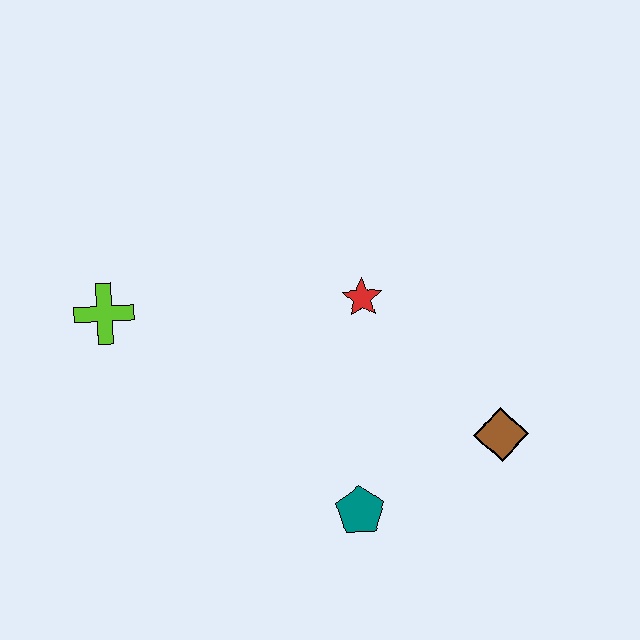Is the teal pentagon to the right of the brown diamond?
No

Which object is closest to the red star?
The brown diamond is closest to the red star.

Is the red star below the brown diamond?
No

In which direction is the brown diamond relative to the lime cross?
The brown diamond is to the right of the lime cross.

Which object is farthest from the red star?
The lime cross is farthest from the red star.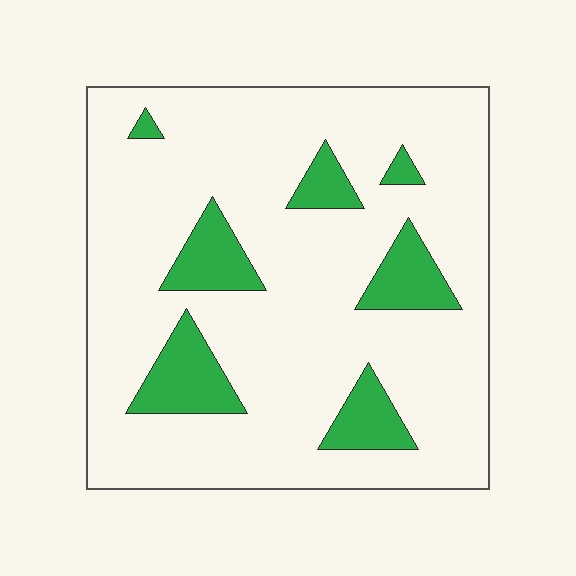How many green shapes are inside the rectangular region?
7.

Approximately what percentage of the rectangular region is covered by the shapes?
Approximately 15%.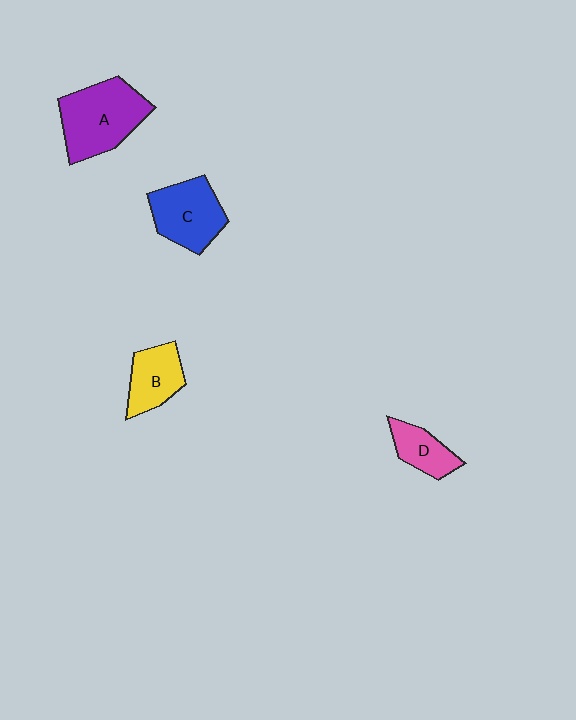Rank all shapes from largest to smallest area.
From largest to smallest: A (purple), C (blue), B (yellow), D (pink).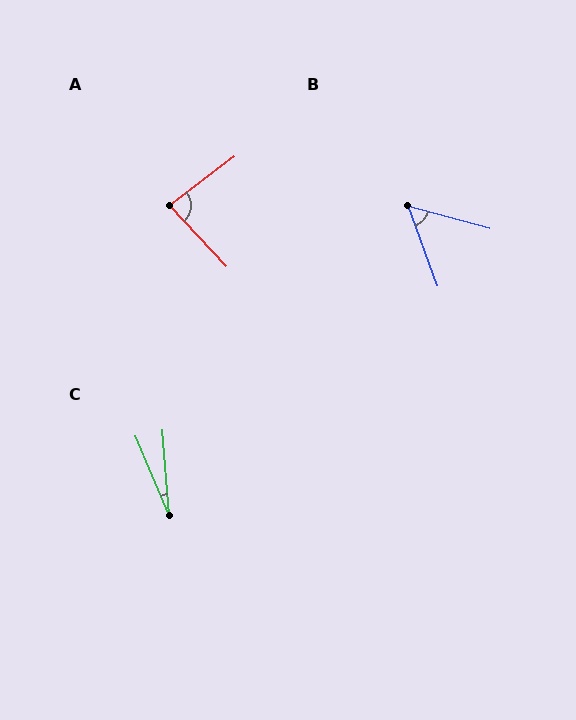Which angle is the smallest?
C, at approximately 19 degrees.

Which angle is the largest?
A, at approximately 84 degrees.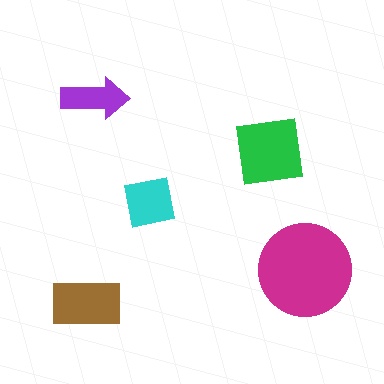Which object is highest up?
The purple arrow is topmost.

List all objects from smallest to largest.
The purple arrow, the cyan square, the brown rectangle, the green square, the magenta circle.